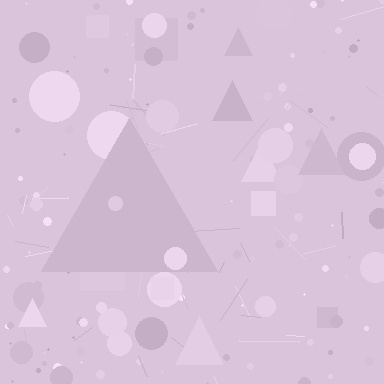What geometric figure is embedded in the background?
A triangle is embedded in the background.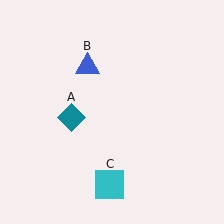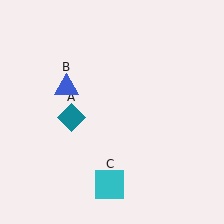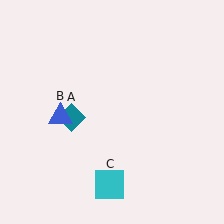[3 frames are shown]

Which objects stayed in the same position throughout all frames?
Teal diamond (object A) and cyan square (object C) remained stationary.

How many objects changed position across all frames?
1 object changed position: blue triangle (object B).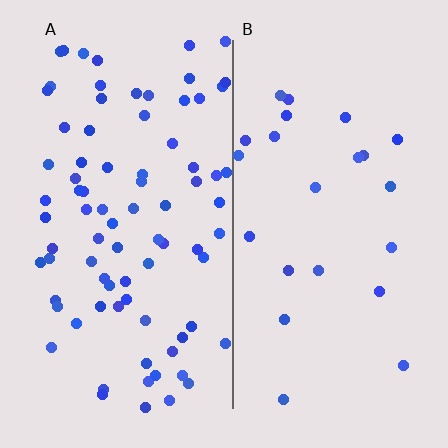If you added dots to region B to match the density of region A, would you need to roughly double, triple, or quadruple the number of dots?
Approximately quadruple.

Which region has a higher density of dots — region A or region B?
A (the left).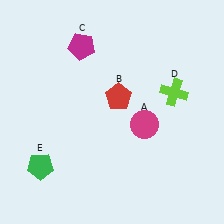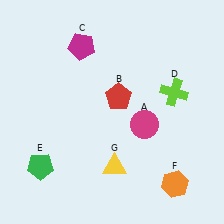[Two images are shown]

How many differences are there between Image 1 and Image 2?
There are 2 differences between the two images.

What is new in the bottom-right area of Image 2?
A yellow triangle (G) was added in the bottom-right area of Image 2.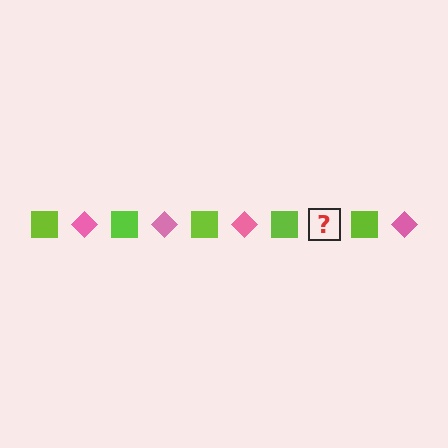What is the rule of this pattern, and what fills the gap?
The rule is that the pattern alternates between lime square and pink diamond. The gap should be filled with a pink diamond.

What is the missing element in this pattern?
The missing element is a pink diamond.